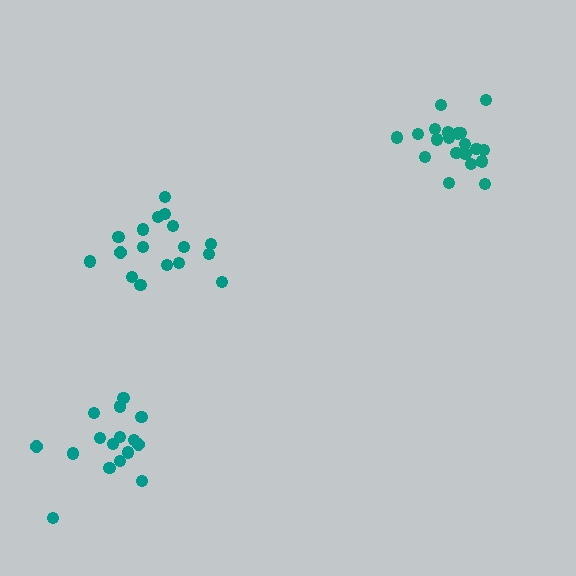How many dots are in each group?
Group 1: 20 dots, Group 2: 17 dots, Group 3: 16 dots (53 total).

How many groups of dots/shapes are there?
There are 3 groups.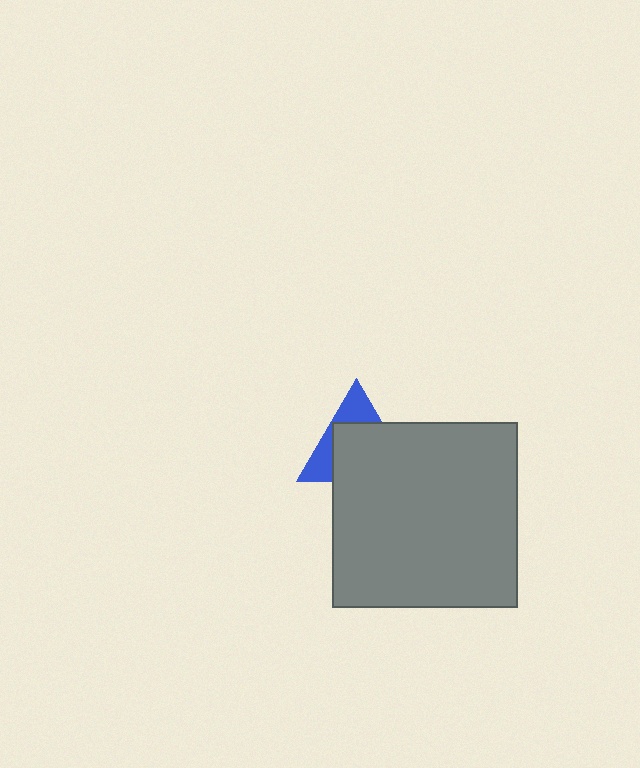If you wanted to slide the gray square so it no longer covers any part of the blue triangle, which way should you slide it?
Slide it down — that is the most direct way to separate the two shapes.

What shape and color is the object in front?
The object in front is a gray square.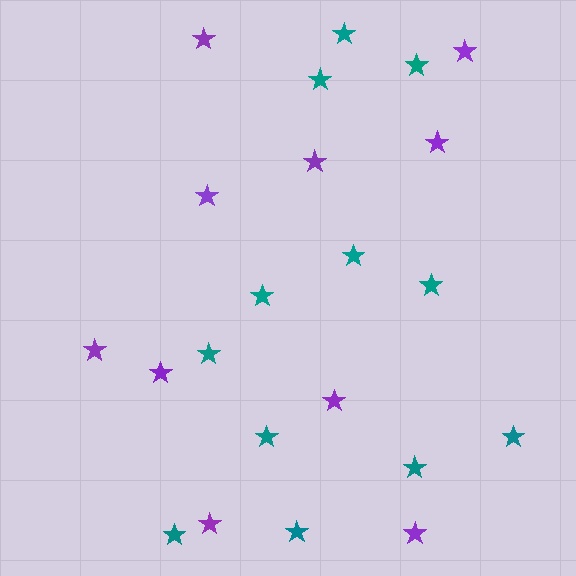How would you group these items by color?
There are 2 groups: one group of teal stars (12) and one group of purple stars (10).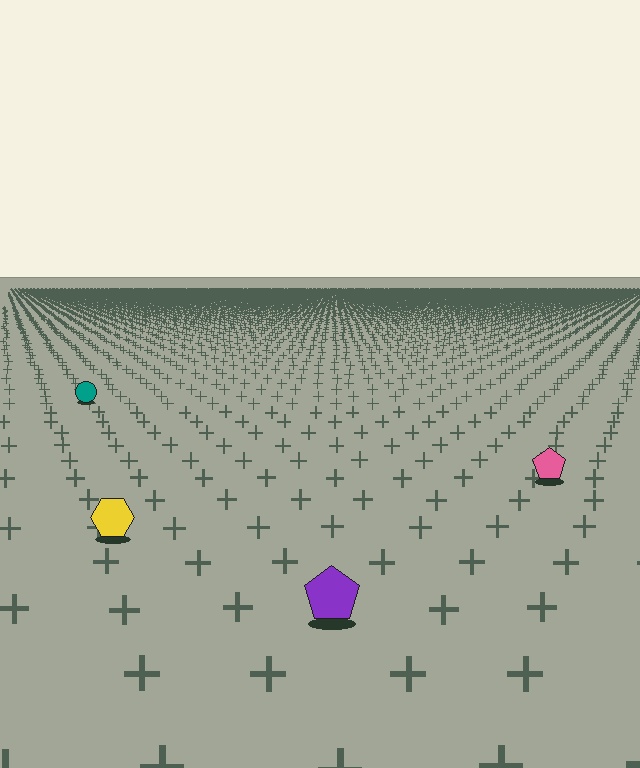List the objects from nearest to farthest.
From nearest to farthest: the purple pentagon, the yellow hexagon, the pink pentagon, the teal circle.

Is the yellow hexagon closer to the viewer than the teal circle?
Yes. The yellow hexagon is closer — you can tell from the texture gradient: the ground texture is coarser near it.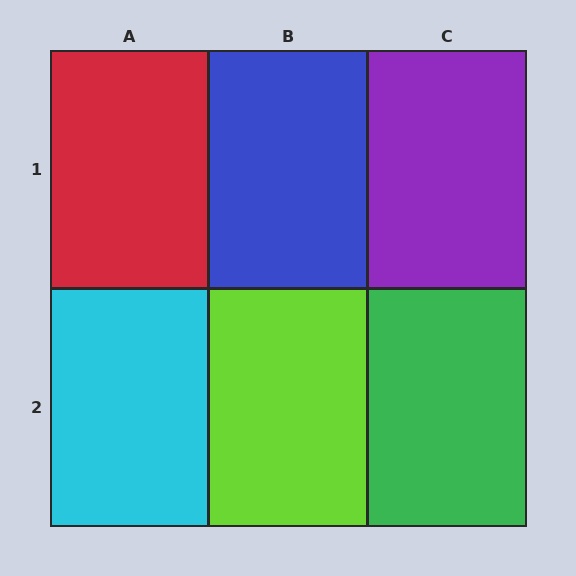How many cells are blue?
1 cell is blue.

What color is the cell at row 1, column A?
Red.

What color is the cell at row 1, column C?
Purple.